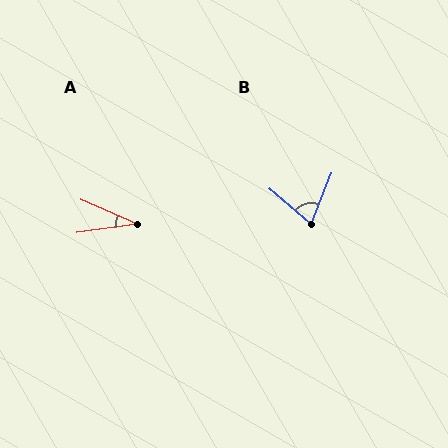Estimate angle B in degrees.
Approximately 71 degrees.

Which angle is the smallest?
A, at approximately 32 degrees.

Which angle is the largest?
B, at approximately 71 degrees.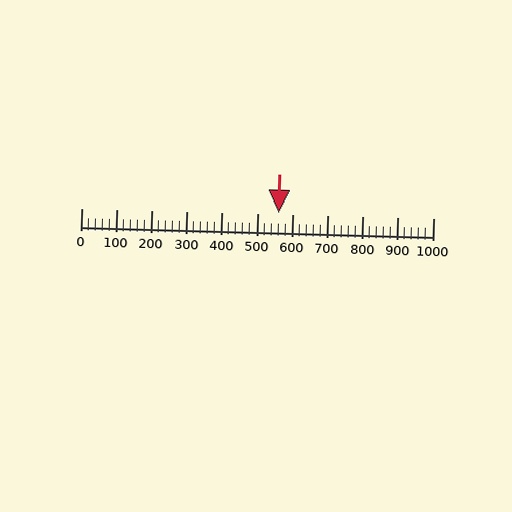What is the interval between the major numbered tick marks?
The major tick marks are spaced 100 units apart.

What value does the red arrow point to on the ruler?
The red arrow points to approximately 560.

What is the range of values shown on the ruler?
The ruler shows values from 0 to 1000.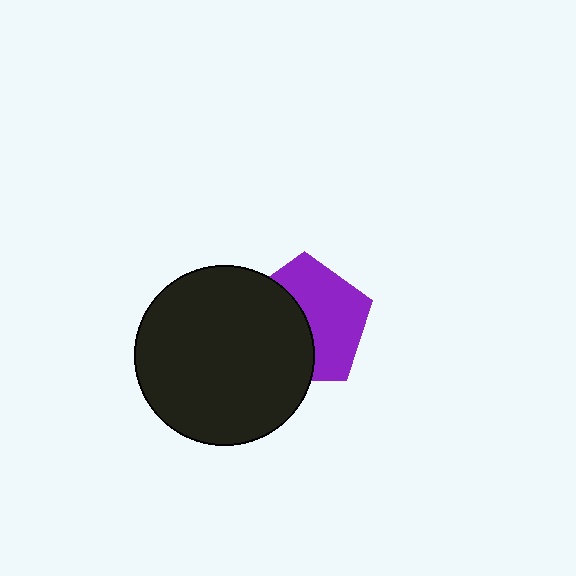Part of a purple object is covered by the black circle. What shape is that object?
It is a pentagon.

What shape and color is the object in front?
The object in front is a black circle.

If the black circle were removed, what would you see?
You would see the complete purple pentagon.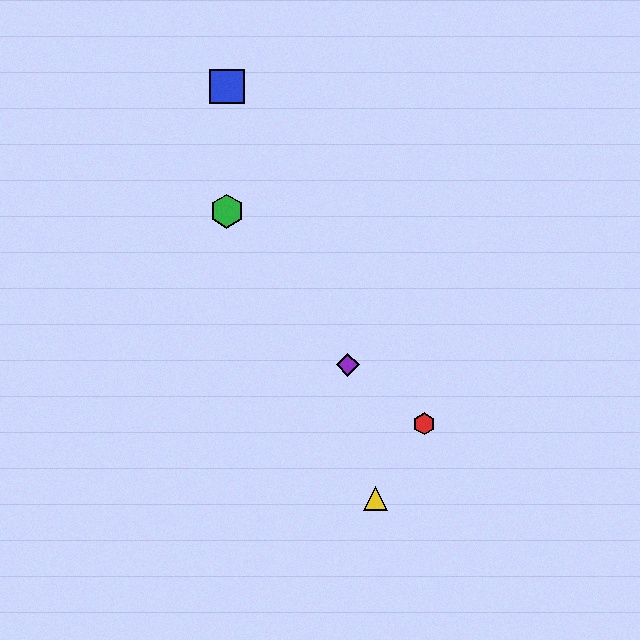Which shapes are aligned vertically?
The blue square, the green hexagon are aligned vertically.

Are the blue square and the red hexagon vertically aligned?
No, the blue square is at x≈227 and the red hexagon is at x≈424.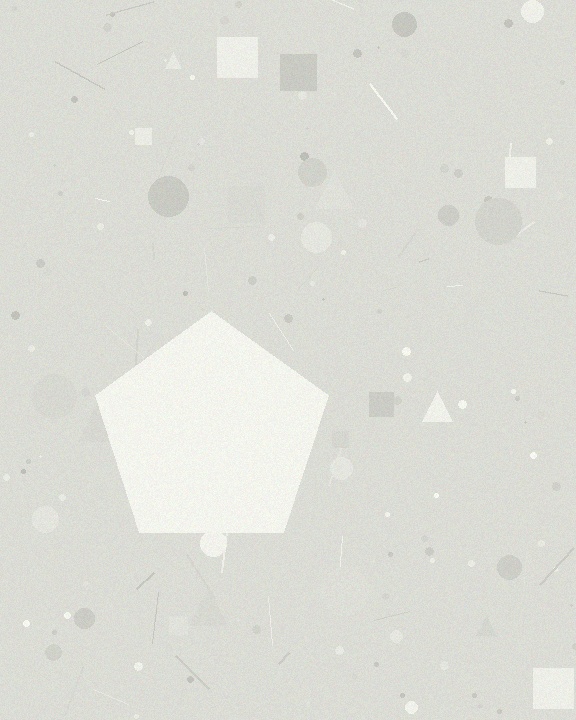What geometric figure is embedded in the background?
A pentagon is embedded in the background.